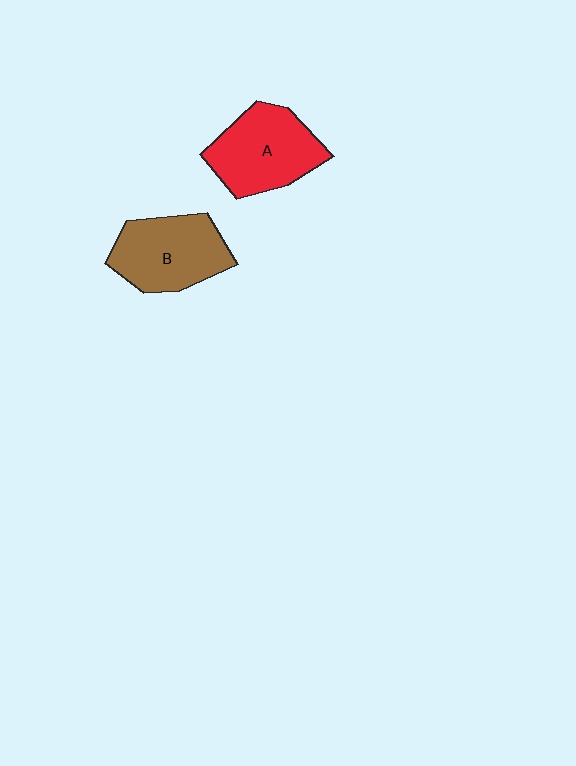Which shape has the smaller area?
Shape B (brown).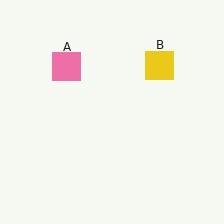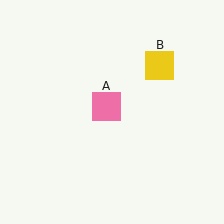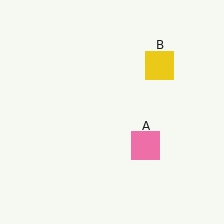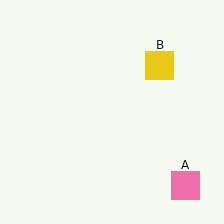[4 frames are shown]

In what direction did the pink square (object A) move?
The pink square (object A) moved down and to the right.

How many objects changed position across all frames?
1 object changed position: pink square (object A).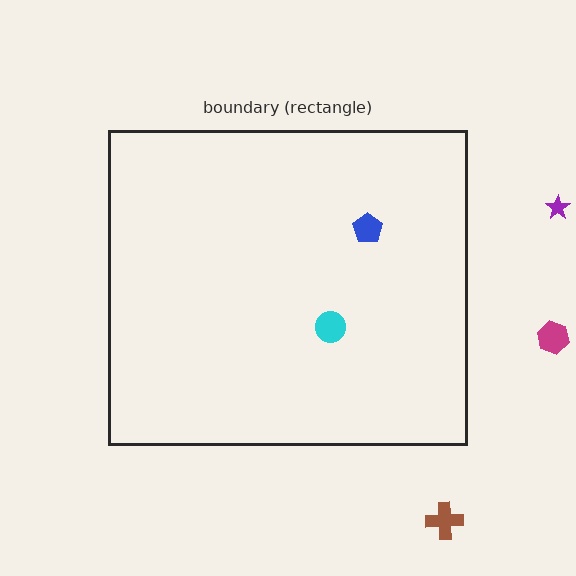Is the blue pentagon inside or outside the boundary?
Inside.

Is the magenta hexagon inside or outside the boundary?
Outside.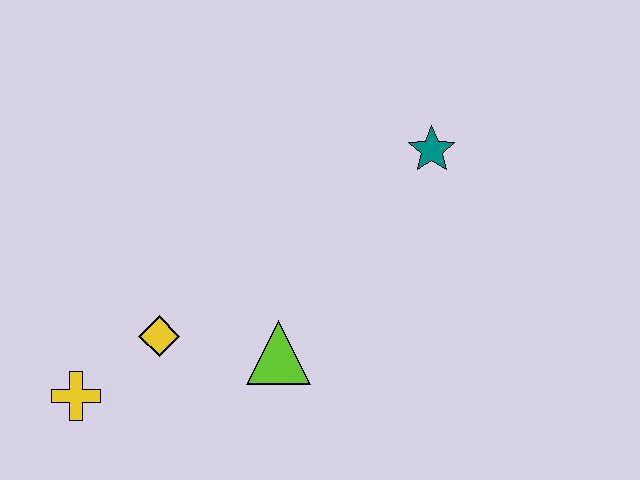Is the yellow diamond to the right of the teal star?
No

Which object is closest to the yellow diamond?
The yellow cross is closest to the yellow diamond.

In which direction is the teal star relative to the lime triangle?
The teal star is above the lime triangle.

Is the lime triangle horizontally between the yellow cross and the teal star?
Yes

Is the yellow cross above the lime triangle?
No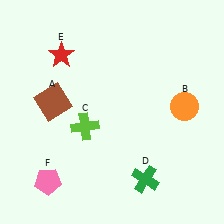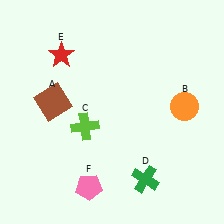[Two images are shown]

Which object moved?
The pink pentagon (F) moved right.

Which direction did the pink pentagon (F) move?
The pink pentagon (F) moved right.